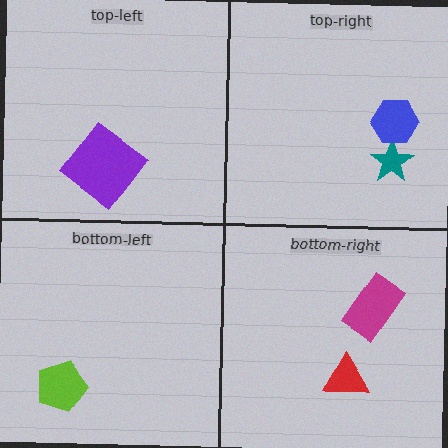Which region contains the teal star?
The top-right region.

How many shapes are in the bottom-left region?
1.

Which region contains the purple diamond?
The top-left region.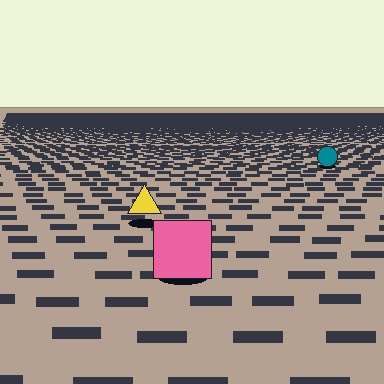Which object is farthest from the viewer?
The teal circle is farthest from the viewer. It appears smaller and the ground texture around it is denser.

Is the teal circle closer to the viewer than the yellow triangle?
No. The yellow triangle is closer — you can tell from the texture gradient: the ground texture is coarser near it.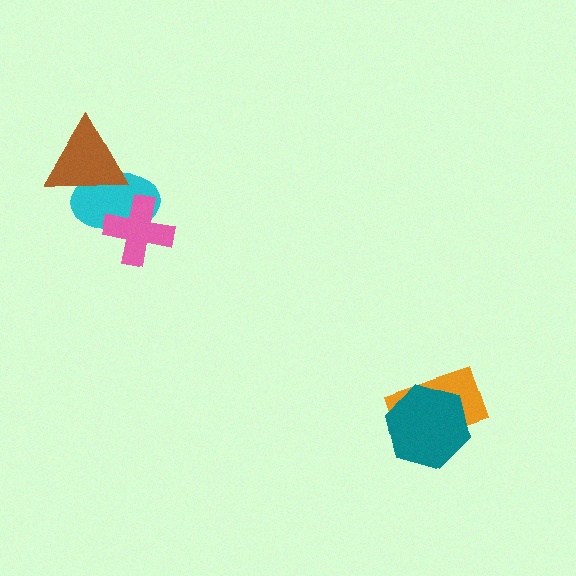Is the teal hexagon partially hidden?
No, no other shape covers it.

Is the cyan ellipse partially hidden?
Yes, it is partially covered by another shape.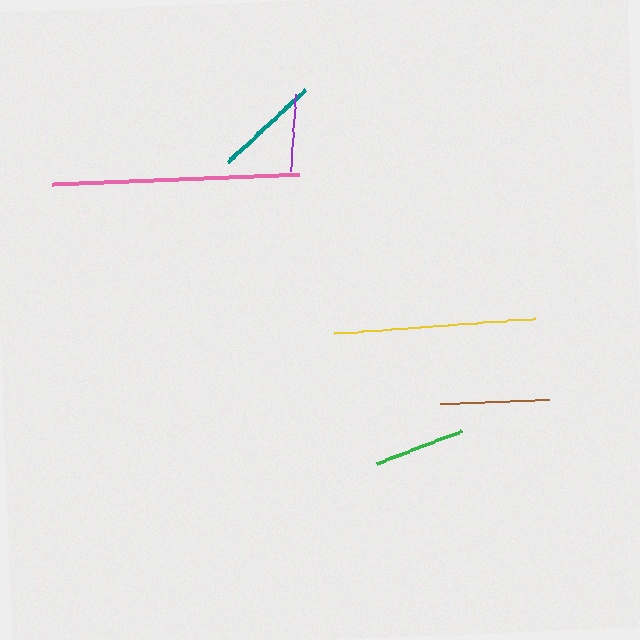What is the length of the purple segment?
The purple segment is approximately 77 pixels long.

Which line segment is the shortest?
The purple line is the shortest at approximately 77 pixels.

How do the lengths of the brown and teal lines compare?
The brown and teal lines are approximately the same length.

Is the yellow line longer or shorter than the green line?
The yellow line is longer than the green line.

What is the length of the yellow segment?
The yellow segment is approximately 202 pixels long.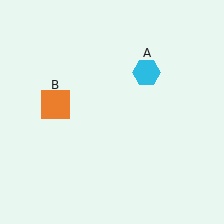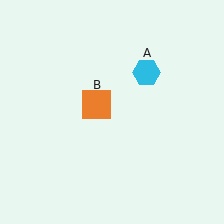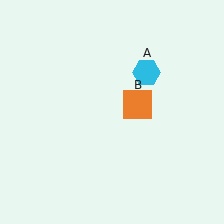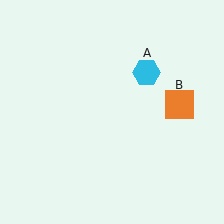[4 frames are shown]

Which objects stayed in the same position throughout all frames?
Cyan hexagon (object A) remained stationary.